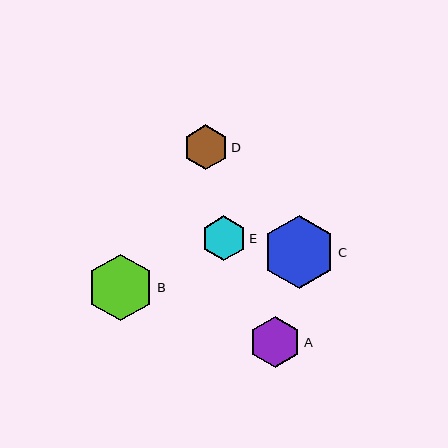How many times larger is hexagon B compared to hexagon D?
Hexagon B is approximately 1.5 times the size of hexagon D.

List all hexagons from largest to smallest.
From largest to smallest: C, B, A, E, D.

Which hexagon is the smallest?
Hexagon D is the smallest with a size of approximately 45 pixels.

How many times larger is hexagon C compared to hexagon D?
Hexagon C is approximately 1.6 times the size of hexagon D.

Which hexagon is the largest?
Hexagon C is the largest with a size of approximately 72 pixels.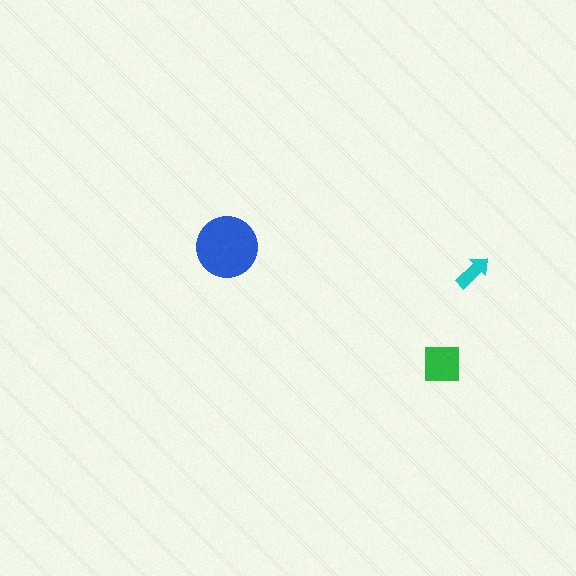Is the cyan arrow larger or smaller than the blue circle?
Smaller.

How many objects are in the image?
There are 3 objects in the image.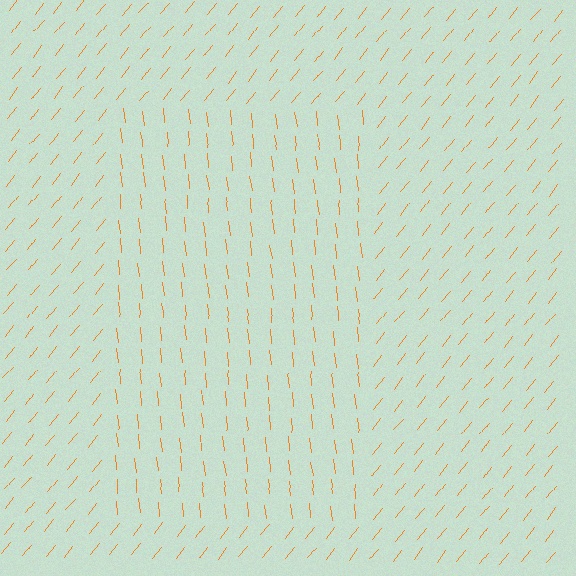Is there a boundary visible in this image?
Yes, there is a texture boundary formed by a change in line orientation.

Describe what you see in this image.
The image is filled with small orange line segments. A rectangle region in the image has lines oriented differently from the surrounding lines, creating a visible texture boundary.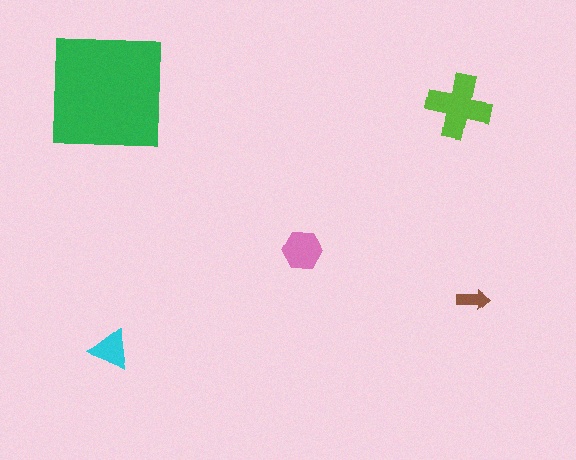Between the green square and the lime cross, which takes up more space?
The green square.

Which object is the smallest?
The brown arrow.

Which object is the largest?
The green square.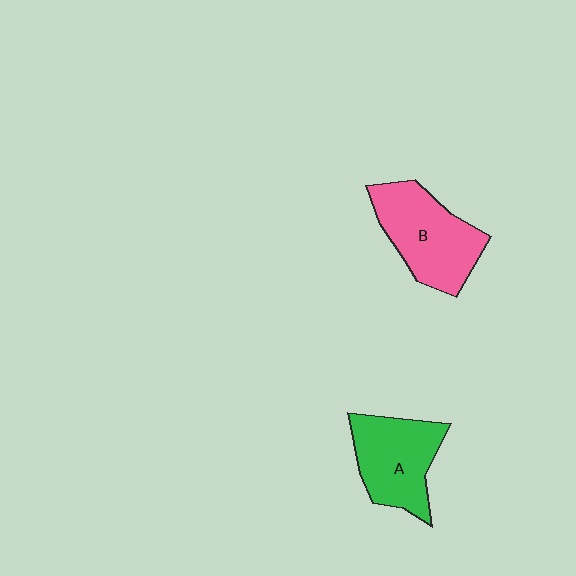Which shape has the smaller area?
Shape A (green).